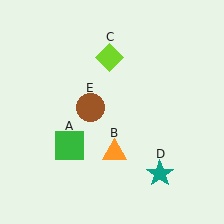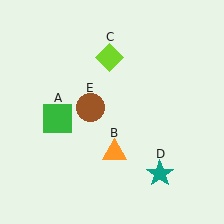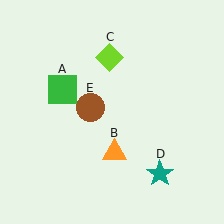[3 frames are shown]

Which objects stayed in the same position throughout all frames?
Orange triangle (object B) and lime diamond (object C) and teal star (object D) and brown circle (object E) remained stationary.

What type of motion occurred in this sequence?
The green square (object A) rotated clockwise around the center of the scene.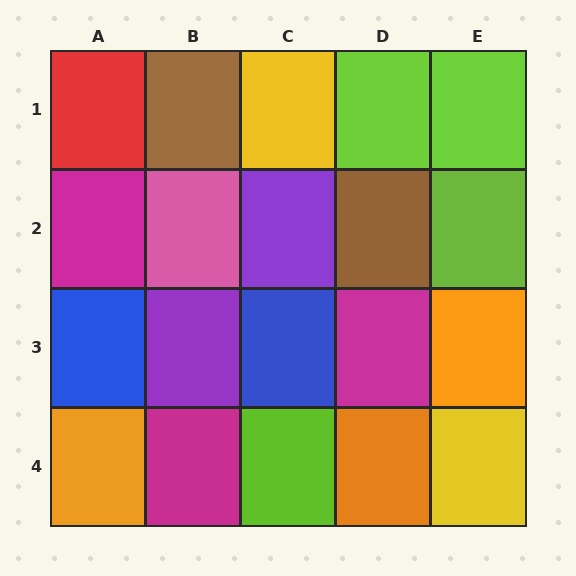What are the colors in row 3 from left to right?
Blue, purple, blue, magenta, orange.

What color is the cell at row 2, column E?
Lime.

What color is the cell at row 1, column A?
Red.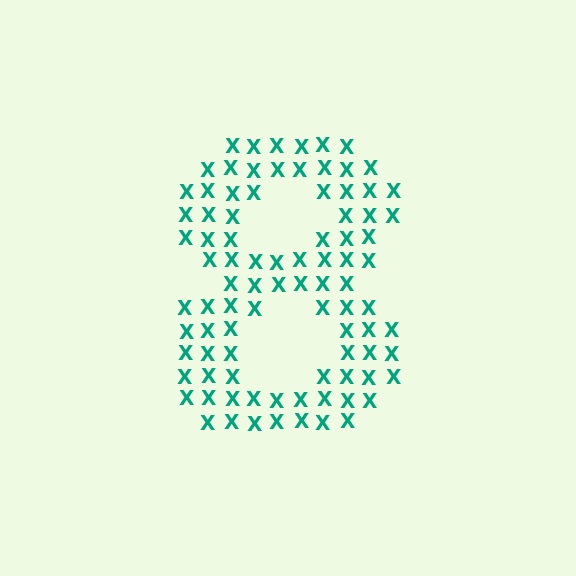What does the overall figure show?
The overall figure shows the digit 8.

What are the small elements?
The small elements are letter X's.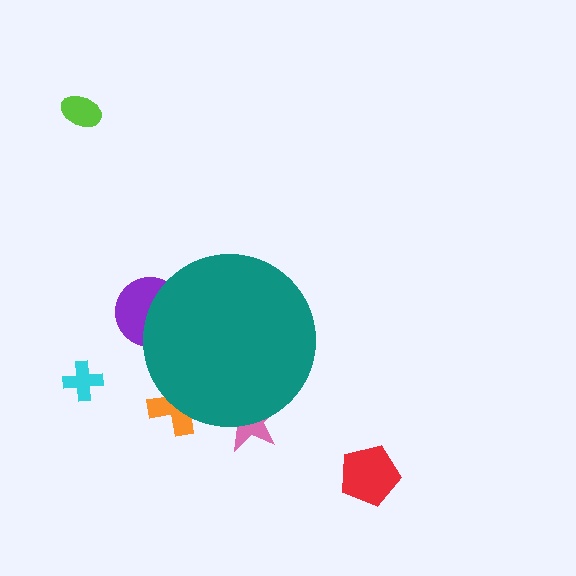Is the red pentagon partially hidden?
No, the red pentagon is fully visible.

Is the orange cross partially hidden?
Yes, the orange cross is partially hidden behind the teal circle.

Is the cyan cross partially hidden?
No, the cyan cross is fully visible.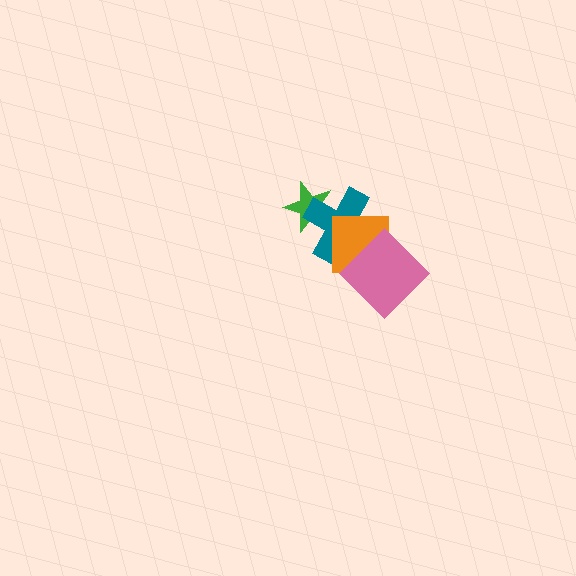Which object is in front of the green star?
The teal cross is in front of the green star.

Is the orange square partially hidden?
Yes, it is partially covered by another shape.